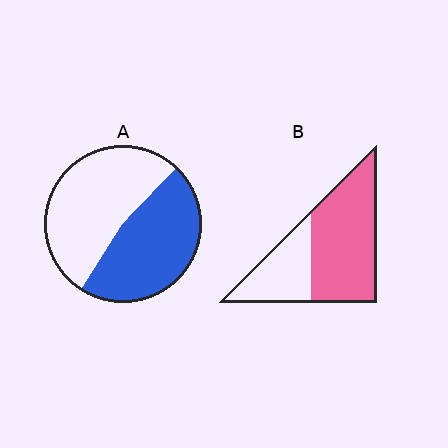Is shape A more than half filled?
Roughly half.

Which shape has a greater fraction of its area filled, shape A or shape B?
Shape B.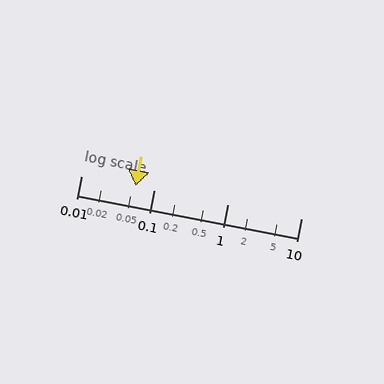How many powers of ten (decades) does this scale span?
The scale spans 3 decades, from 0.01 to 10.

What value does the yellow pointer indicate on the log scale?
The pointer indicates approximately 0.056.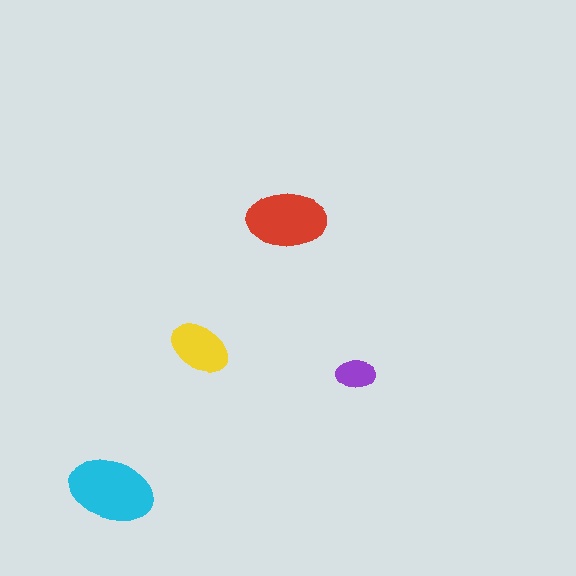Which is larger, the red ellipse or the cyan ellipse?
The cyan one.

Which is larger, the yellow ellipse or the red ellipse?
The red one.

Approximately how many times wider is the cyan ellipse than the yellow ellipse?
About 1.5 times wider.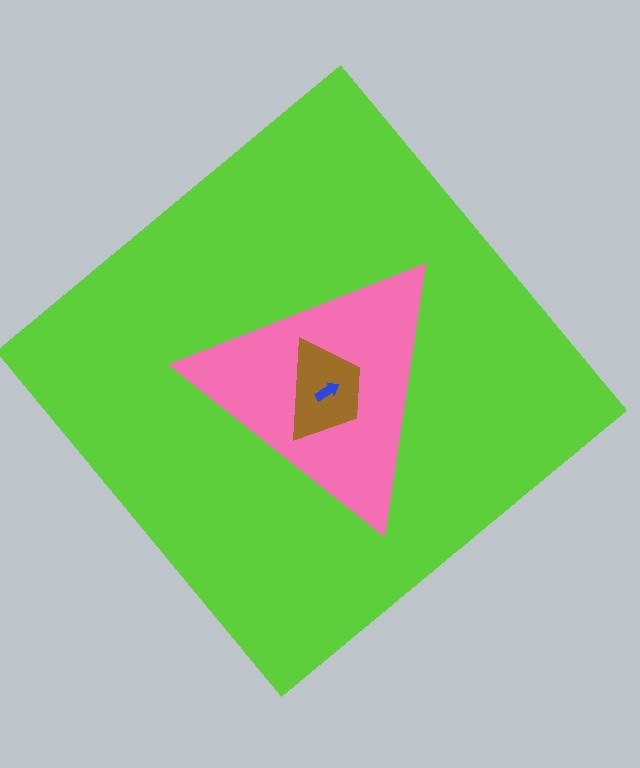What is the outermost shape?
The lime diamond.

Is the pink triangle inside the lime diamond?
Yes.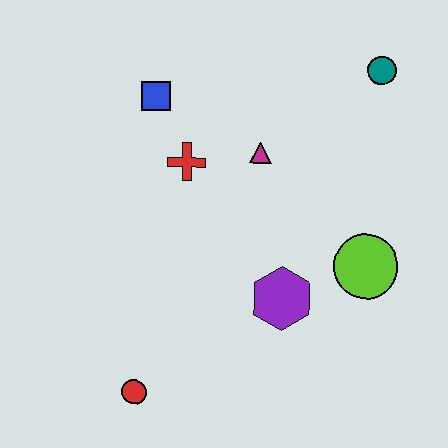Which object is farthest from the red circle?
The teal circle is farthest from the red circle.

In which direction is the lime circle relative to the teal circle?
The lime circle is below the teal circle.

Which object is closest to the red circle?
The purple hexagon is closest to the red circle.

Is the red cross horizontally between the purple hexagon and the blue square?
Yes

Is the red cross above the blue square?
No